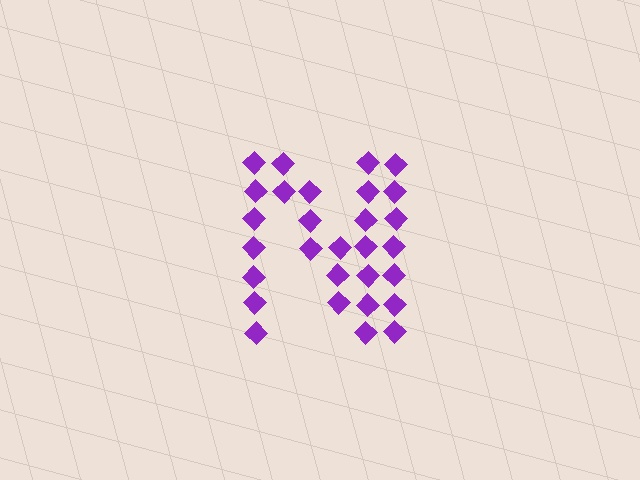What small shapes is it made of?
It is made of small diamonds.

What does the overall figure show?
The overall figure shows the letter N.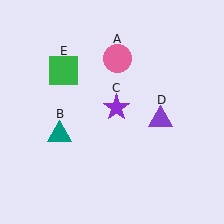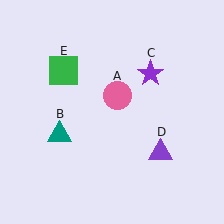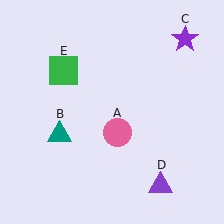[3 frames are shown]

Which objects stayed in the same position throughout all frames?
Teal triangle (object B) and green square (object E) remained stationary.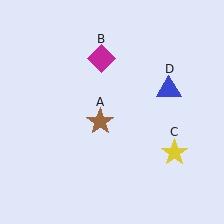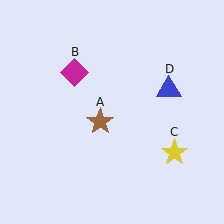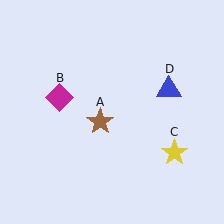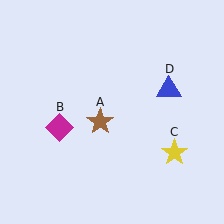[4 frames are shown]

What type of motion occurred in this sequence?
The magenta diamond (object B) rotated counterclockwise around the center of the scene.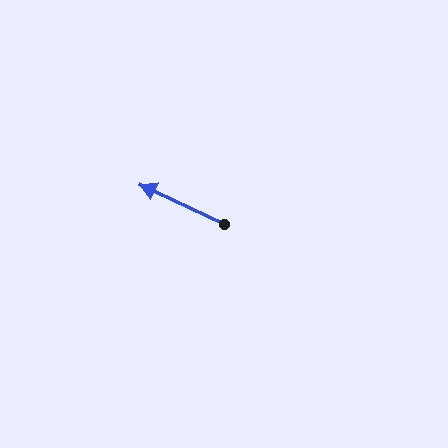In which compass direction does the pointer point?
Northwest.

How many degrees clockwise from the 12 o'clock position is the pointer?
Approximately 295 degrees.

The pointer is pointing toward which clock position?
Roughly 10 o'clock.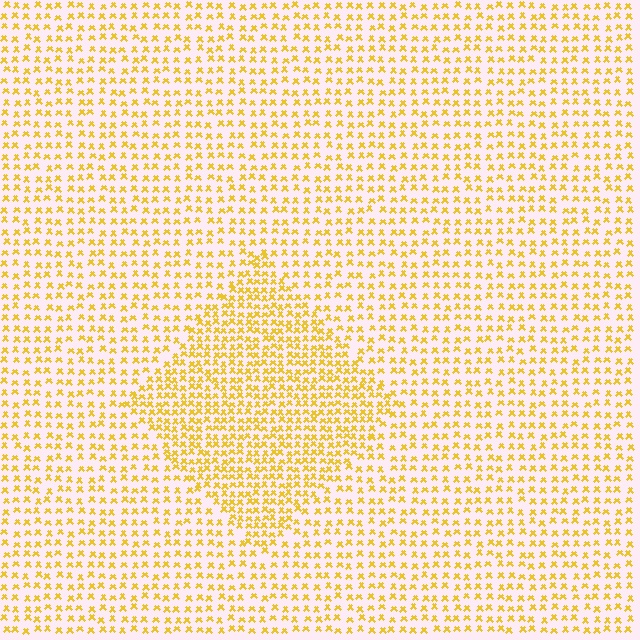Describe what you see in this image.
The image contains small yellow elements arranged at two different densities. A diamond-shaped region is visible where the elements are more densely packed than the surrounding area.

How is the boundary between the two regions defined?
The boundary is defined by a change in element density (approximately 1.7x ratio). All elements are the same color, size, and shape.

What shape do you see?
I see a diamond.